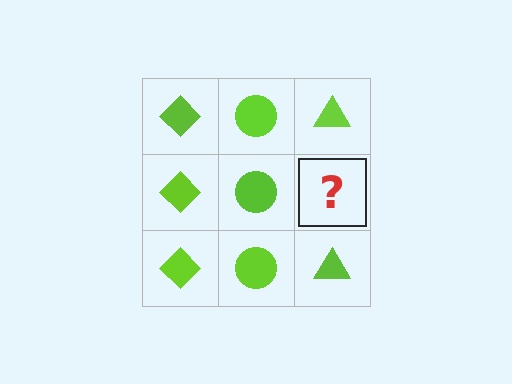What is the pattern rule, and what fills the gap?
The rule is that each column has a consistent shape. The gap should be filled with a lime triangle.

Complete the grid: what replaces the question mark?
The question mark should be replaced with a lime triangle.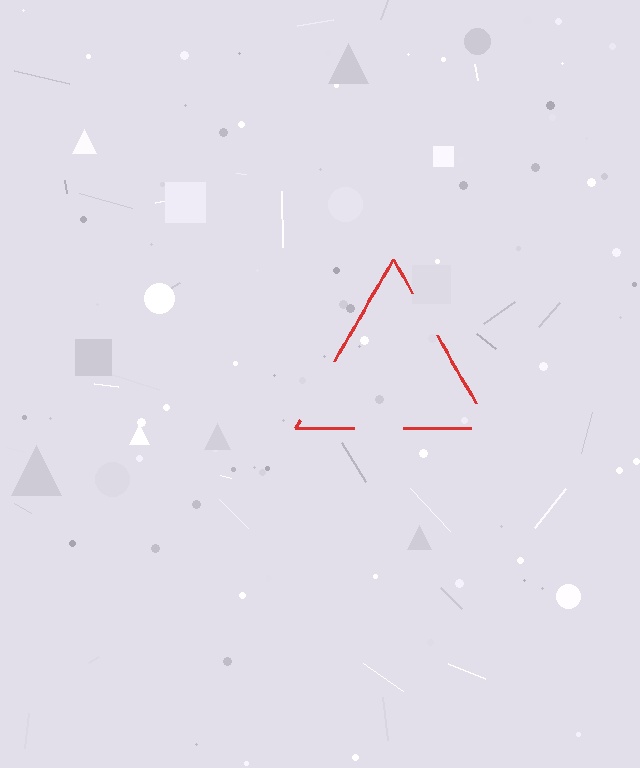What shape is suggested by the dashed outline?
The dashed outline suggests a triangle.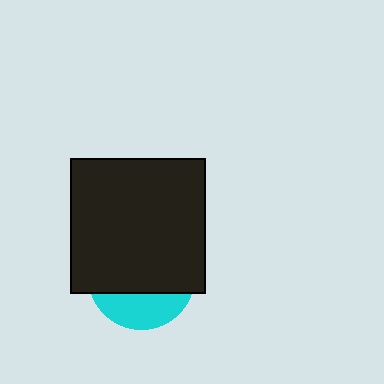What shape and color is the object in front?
The object in front is a black square.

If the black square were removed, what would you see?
You would see the complete cyan circle.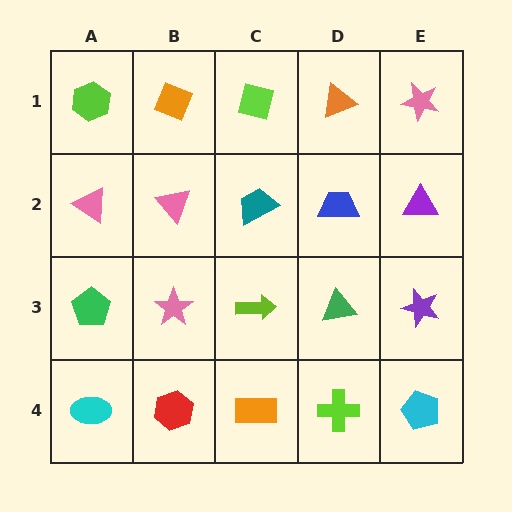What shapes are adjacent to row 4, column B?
A pink star (row 3, column B), a cyan ellipse (row 4, column A), an orange rectangle (row 4, column C).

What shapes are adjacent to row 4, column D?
A green triangle (row 3, column D), an orange rectangle (row 4, column C), a cyan pentagon (row 4, column E).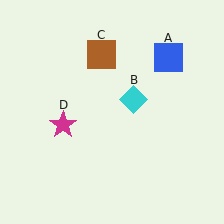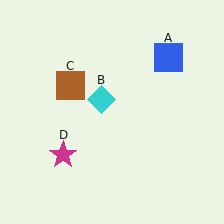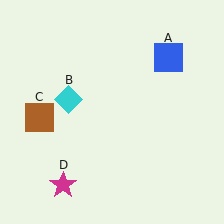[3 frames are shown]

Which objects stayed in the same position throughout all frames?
Blue square (object A) remained stationary.